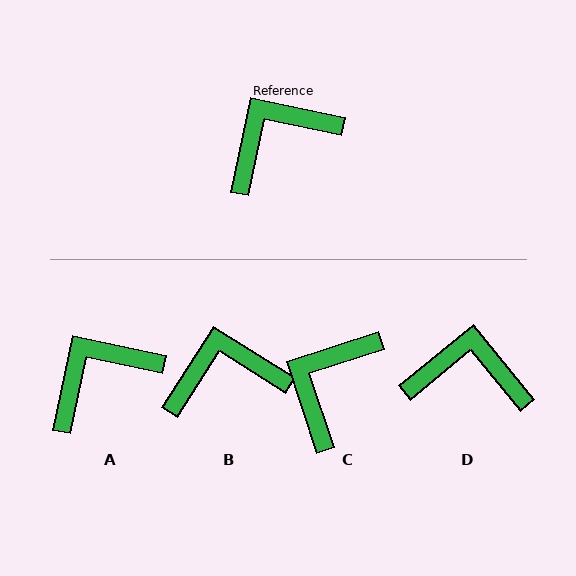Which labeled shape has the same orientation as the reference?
A.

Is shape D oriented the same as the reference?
No, it is off by about 39 degrees.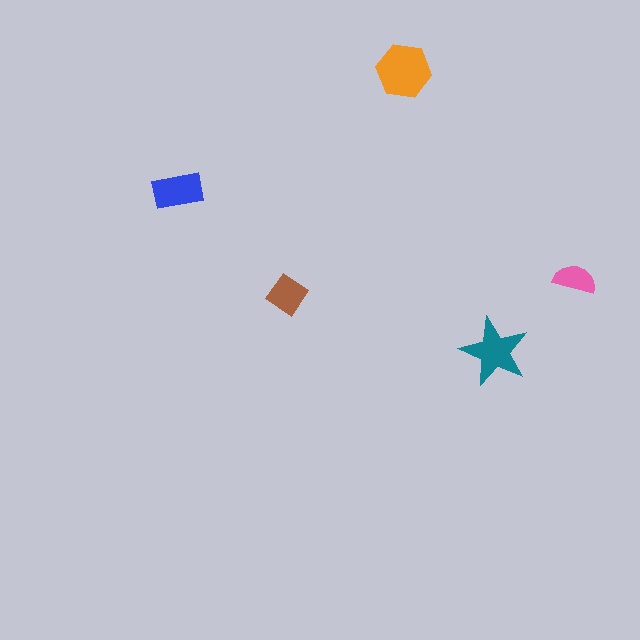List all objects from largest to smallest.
The orange hexagon, the teal star, the blue rectangle, the brown diamond, the pink semicircle.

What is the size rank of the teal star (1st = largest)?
2nd.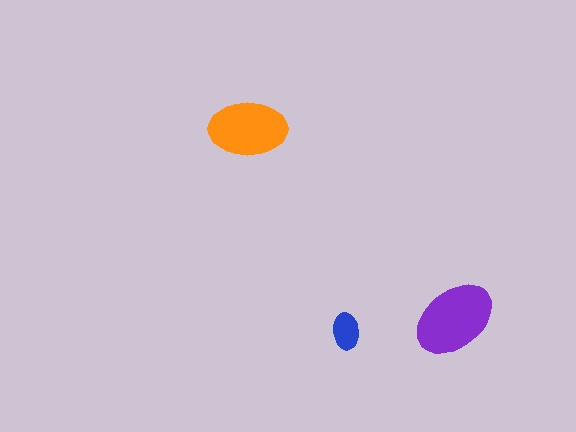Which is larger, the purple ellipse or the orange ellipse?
The purple one.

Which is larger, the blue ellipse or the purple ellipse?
The purple one.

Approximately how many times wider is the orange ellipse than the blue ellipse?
About 2 times wider.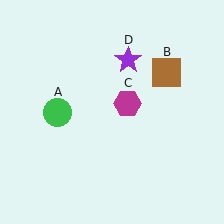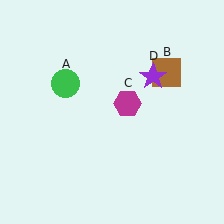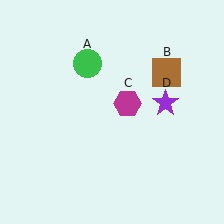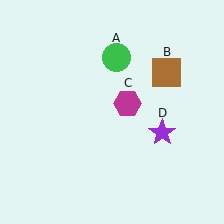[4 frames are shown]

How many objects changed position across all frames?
2 objects changed position: green circle (object A), purple star (object D).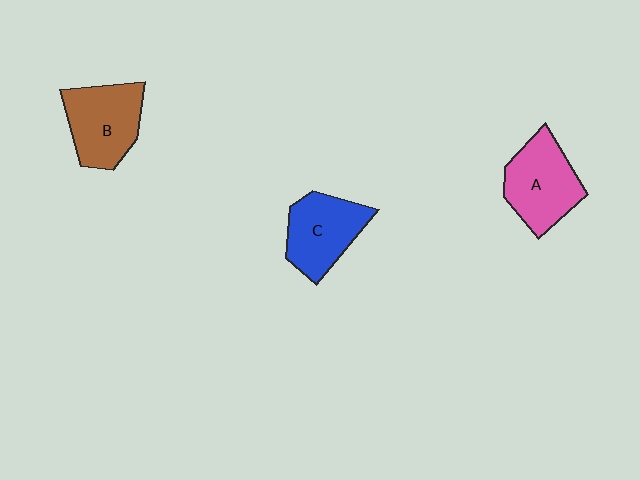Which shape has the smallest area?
Shape C (blue).